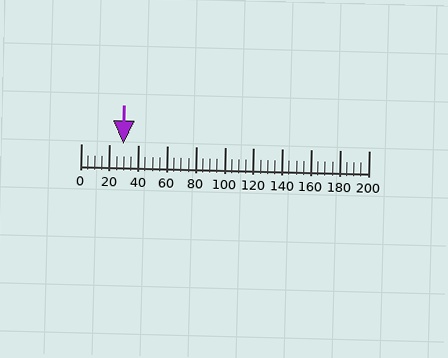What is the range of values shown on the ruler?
The ruler shows values from 0 to 200.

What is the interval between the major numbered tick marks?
The major tick marks are spaced 20 units apart.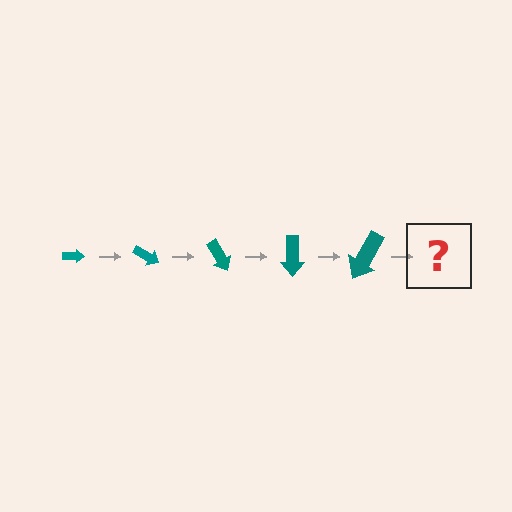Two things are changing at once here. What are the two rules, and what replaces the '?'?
The two rules are that the arrow grows larger each step and it rotates 30 degrees each step. The '?' should be an arrow, larger than the previous one and rotated 150 degrees from the start.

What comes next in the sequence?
The next element should be an arrow, larger than the previous one and rotated 150 degrees from the start.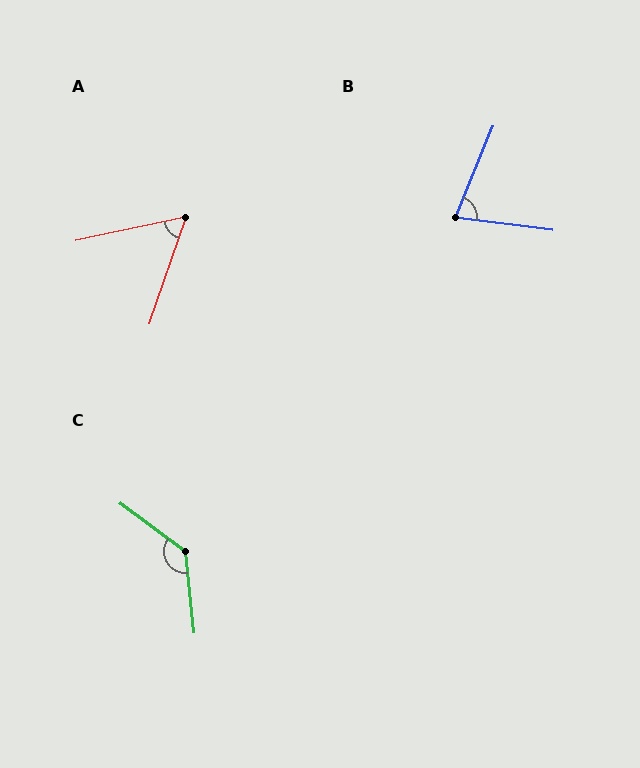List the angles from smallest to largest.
A (59°), B (75°), C (132°).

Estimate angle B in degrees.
Approximately 75 degrees.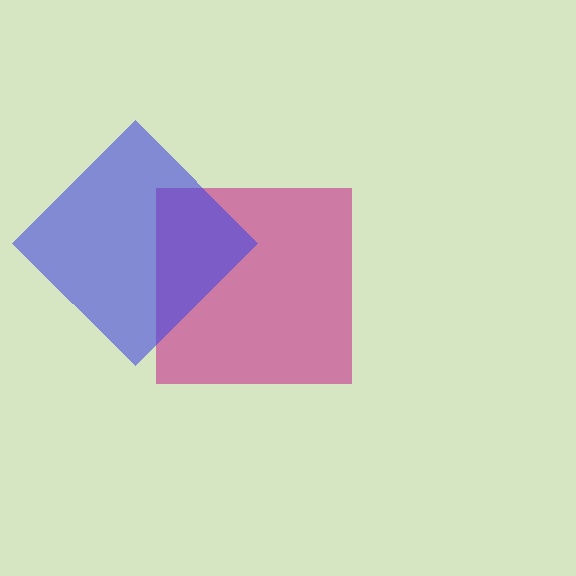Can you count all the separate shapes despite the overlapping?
Yes, there are 2 separate shapes.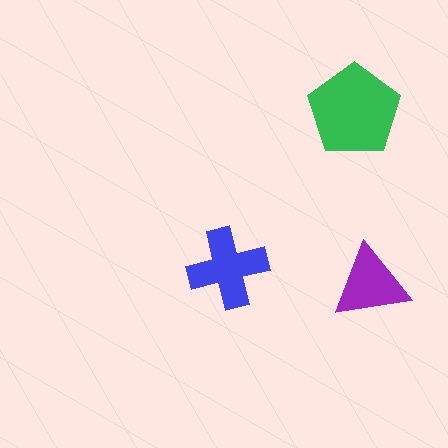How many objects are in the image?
There are 3 objects in the image.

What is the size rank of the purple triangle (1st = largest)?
3rd.